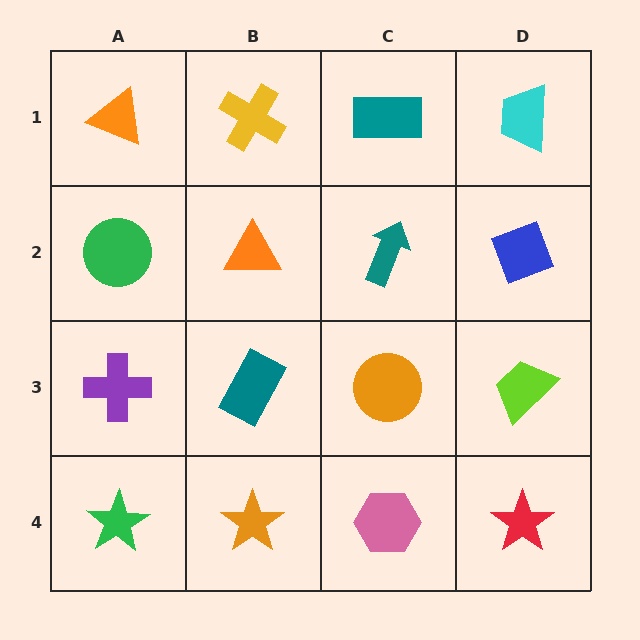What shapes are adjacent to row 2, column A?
An orange triangle (row 1, column A), a purple cross (row 3, column A), an orange triangle (row 2, column B).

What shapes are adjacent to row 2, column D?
A cyan trapezoid (row 1, column D), a lime trapezoid (row 3, column D), a teal arrow (row 2, column C).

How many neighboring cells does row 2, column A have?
3.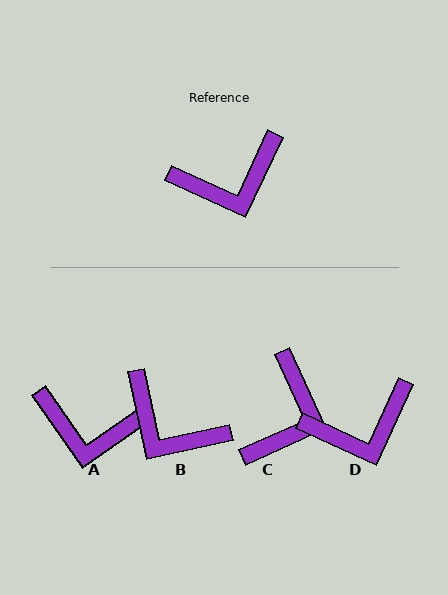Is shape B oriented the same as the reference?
No, it is off by about 53 degrees.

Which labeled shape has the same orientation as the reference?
D.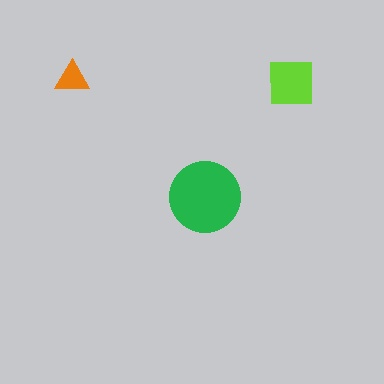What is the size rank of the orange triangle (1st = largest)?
3rd.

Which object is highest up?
The orange triangle is topmost.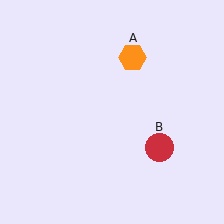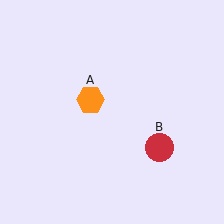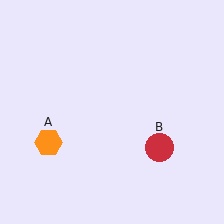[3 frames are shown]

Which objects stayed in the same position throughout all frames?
Red circle (object B) remained stationary.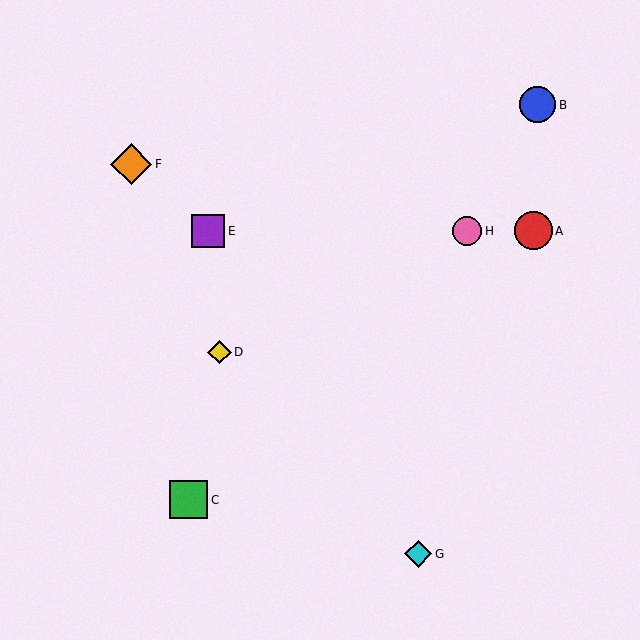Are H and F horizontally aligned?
No, H is at y≈231 and F is at y≈164.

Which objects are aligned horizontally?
Objects A, E, H are aligned horizontally.